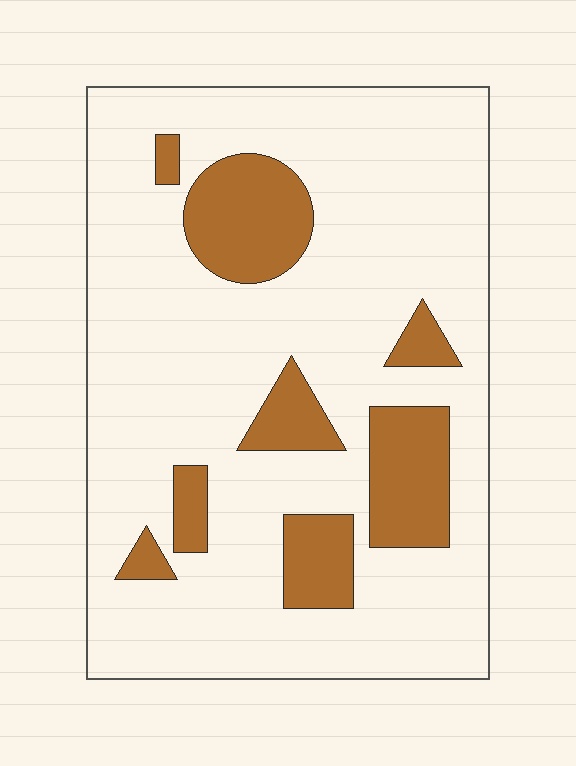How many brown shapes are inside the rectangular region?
8.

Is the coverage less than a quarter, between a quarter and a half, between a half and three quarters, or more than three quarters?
Less than a quarter.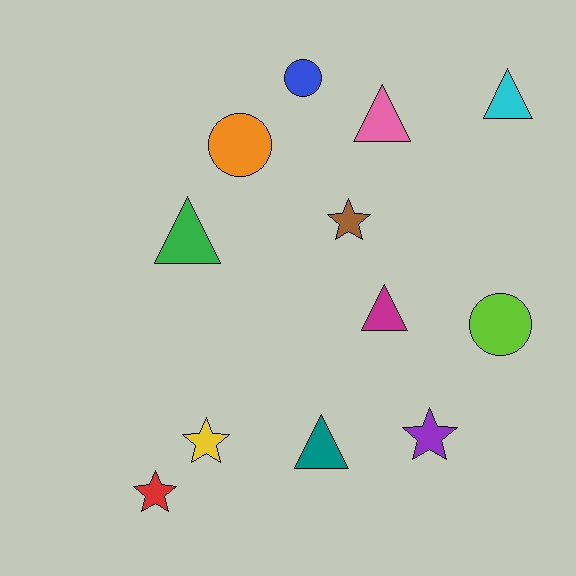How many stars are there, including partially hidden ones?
There are 4 stars.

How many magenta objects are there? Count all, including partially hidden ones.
There is 1 magenta object.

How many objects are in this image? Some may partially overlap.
There are 12 objects.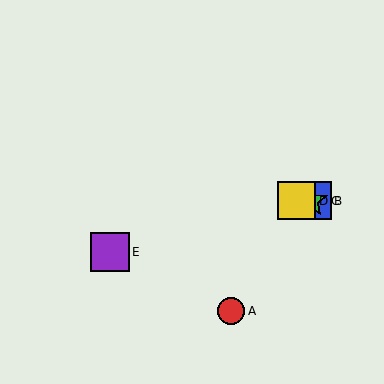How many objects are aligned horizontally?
3 objects (B, C, D) are aligned horizontally.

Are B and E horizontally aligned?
No, B is at y≈201 and E is at y≈252.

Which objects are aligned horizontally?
Objects B, C, D are aligned horizontally.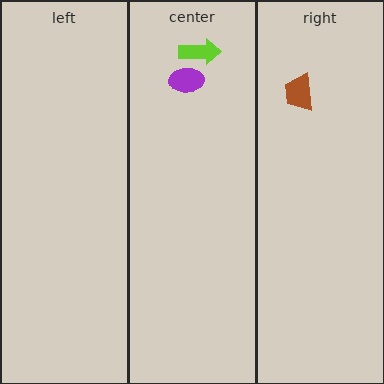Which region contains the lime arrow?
The center region.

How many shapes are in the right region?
1.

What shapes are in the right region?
The brown trapezoid.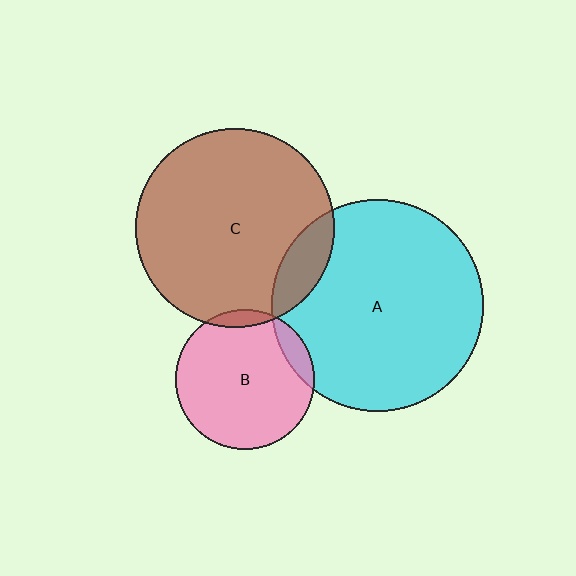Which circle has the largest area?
Circle A (cyan).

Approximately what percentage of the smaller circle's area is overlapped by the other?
Approximately 10%.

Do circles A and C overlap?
Yes.